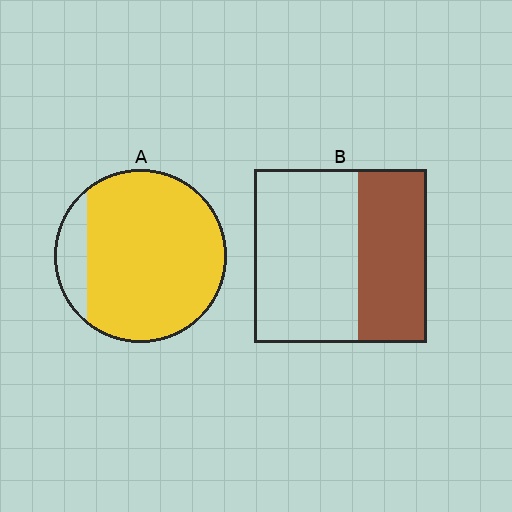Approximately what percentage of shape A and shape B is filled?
A is approximately 85% and B is approximately 40%.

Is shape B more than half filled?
No.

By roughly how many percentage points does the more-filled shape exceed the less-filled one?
By roughly 45 percentage points (A over B).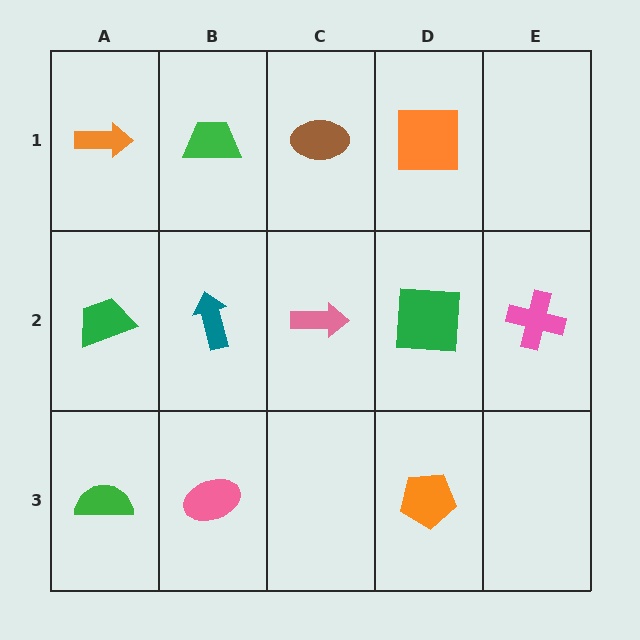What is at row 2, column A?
A green trapezoid.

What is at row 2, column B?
A teal arrow.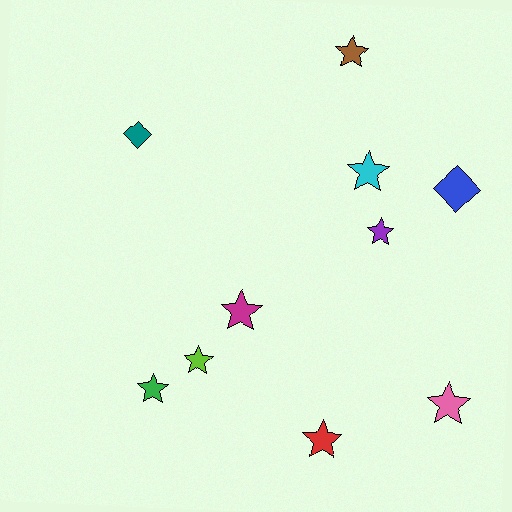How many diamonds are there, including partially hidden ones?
There are 2 diamonds.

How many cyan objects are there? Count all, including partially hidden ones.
There is 1 cyan object.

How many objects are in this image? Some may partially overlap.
There are 10 objects.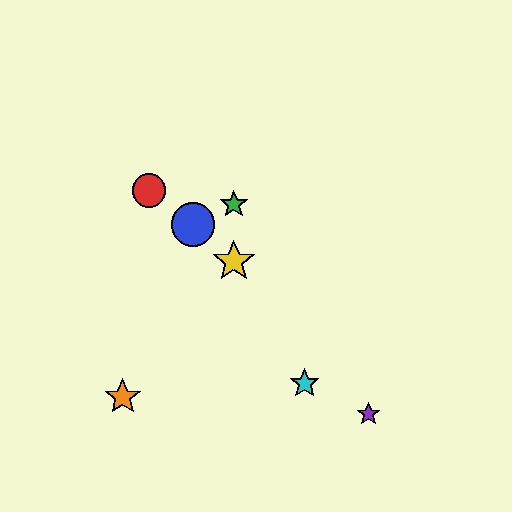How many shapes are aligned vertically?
2 shapes (the green star, the yellow star) are aligned vertically.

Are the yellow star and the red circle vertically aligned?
No, the yellow star is at x≈234 and the red circle is at x≈149.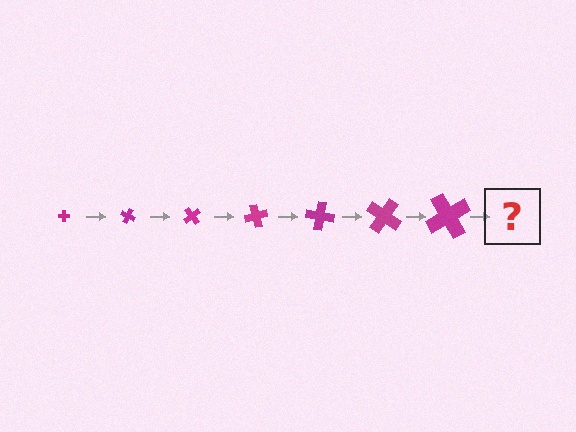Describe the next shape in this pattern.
It should be a cross, larger than the previous one and rotated 175 degrees from the start.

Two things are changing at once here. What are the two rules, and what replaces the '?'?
The two rules are that the cross grows larger each step and it rotates 25 degrees each step. The '?' should be a cross, larger than the previous one and rotated 175 degrees from the start.